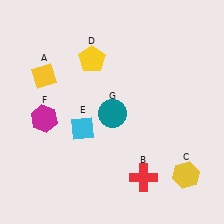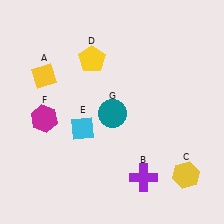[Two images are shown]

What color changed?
The cross (B) changed from red in Image 1 to purple in Image 2.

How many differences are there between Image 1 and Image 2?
There is 1 difference between the two images.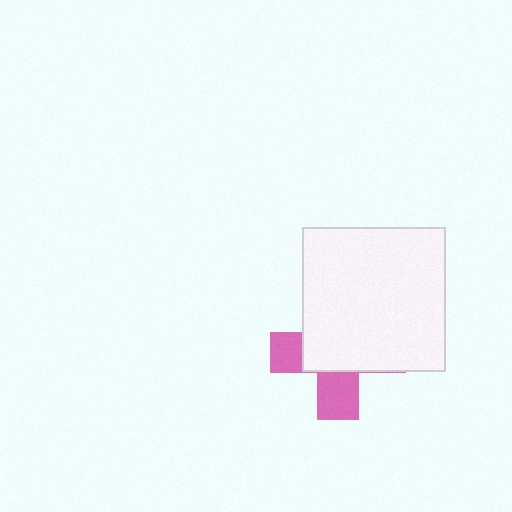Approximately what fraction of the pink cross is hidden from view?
Roughly 64% of the pink cross is hidden behind the white square.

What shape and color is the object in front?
The object in front is a white square.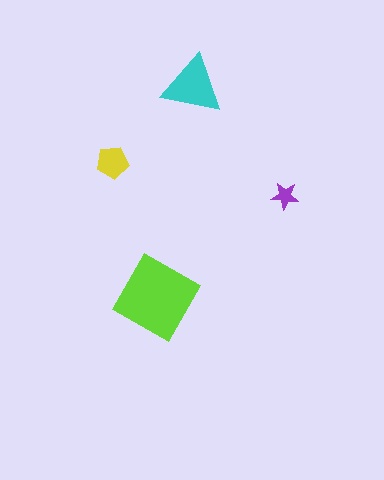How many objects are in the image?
There are 4 objects in the image.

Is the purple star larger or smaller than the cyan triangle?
Smaller.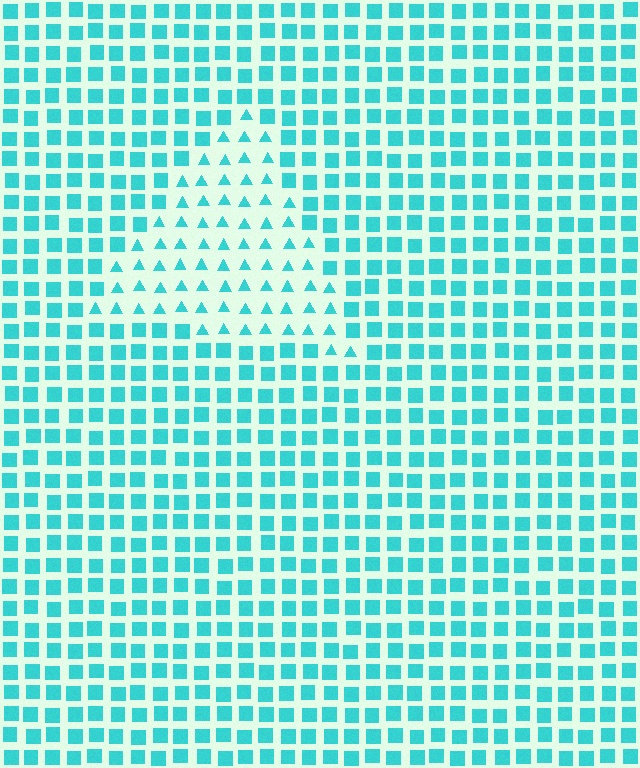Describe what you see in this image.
The image is filled with small cyan elements arranged in a uniform grid. A triangle-shaped region contains triangles, while the surrounding area contains squares. The boundary is defined purely by the change in element shape.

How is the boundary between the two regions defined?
The boundary is defined by a change in element shape: triangles inside vs. squares outside. All elements share the same color and spacing.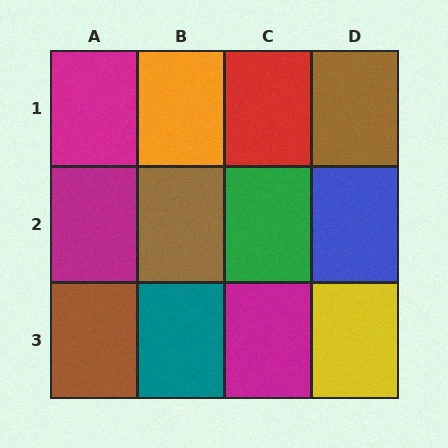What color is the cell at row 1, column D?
Brown.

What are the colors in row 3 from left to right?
Brown, teal, magenta, yellow.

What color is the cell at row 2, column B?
Brown.